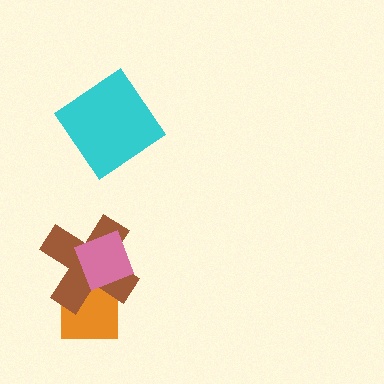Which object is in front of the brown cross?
The pink diamond is in front of the brown cross.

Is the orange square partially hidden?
Yes, it is partially covered by another shape.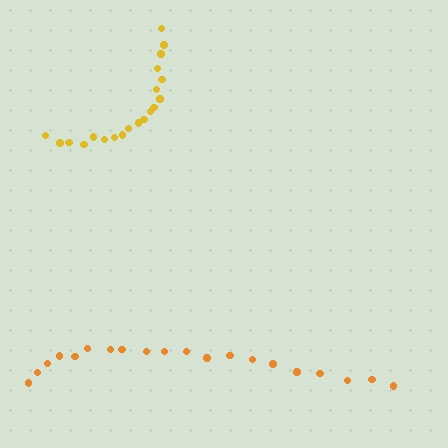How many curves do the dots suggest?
There are 2 distinct paths.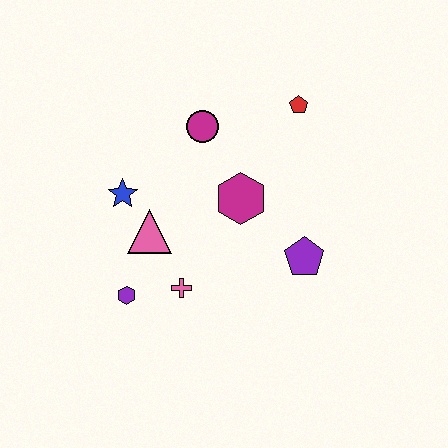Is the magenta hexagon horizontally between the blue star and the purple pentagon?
Yes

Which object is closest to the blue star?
The pink triangle is closest to the blue star.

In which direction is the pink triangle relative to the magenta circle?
The pink triangle is below the magenta circle.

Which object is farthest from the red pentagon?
The purple hexagon is farthest from the red pentagon.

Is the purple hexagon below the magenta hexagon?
Yes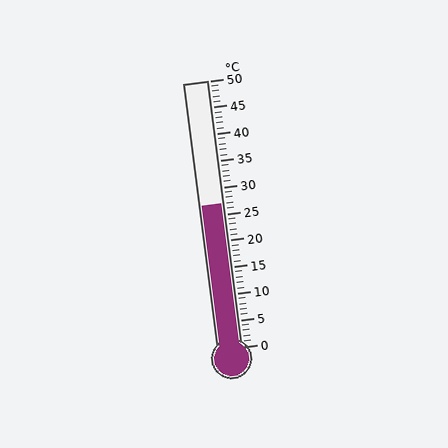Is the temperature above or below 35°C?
The temperature is below 35°C.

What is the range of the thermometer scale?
The thermometer scale ranges from 0°C to 50°C.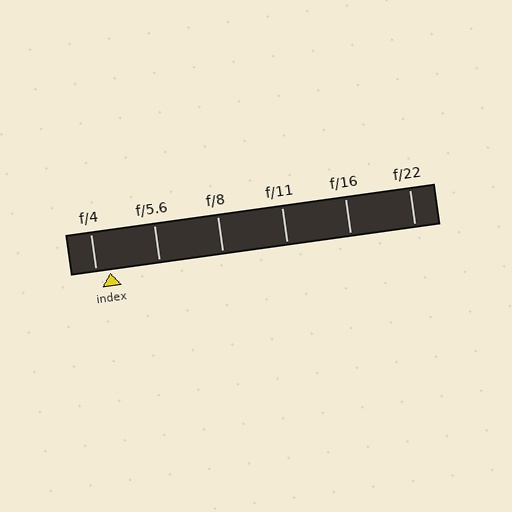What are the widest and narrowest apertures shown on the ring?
The widest aperture shown is f/4 and the narrowest is f/22.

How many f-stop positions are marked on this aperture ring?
There are 6 f-stop positions marked.